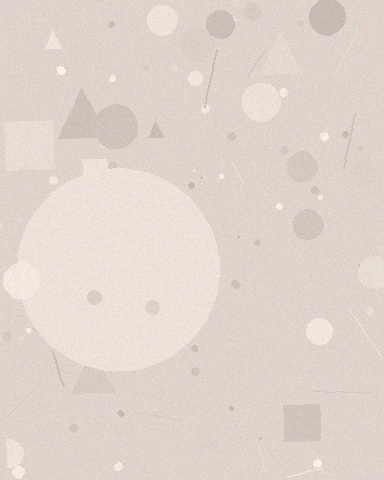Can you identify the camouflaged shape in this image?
The camouflaged shape is a circle.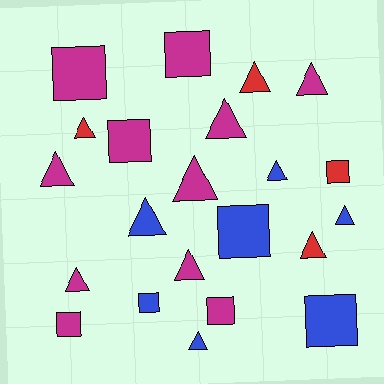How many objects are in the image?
There are 22 objects.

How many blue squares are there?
There are 3 blue squares.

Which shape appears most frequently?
Triangle, with 13 objects.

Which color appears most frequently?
Magenta, with 11 objects.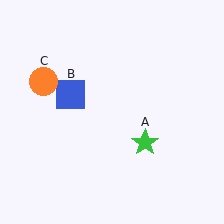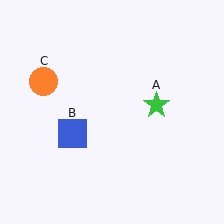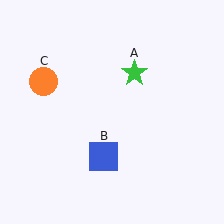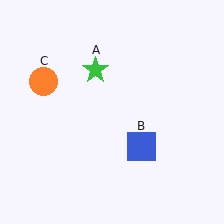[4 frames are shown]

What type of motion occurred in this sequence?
The green star (object A), blue square (object B) rotated counterclockwise around the center of the scene.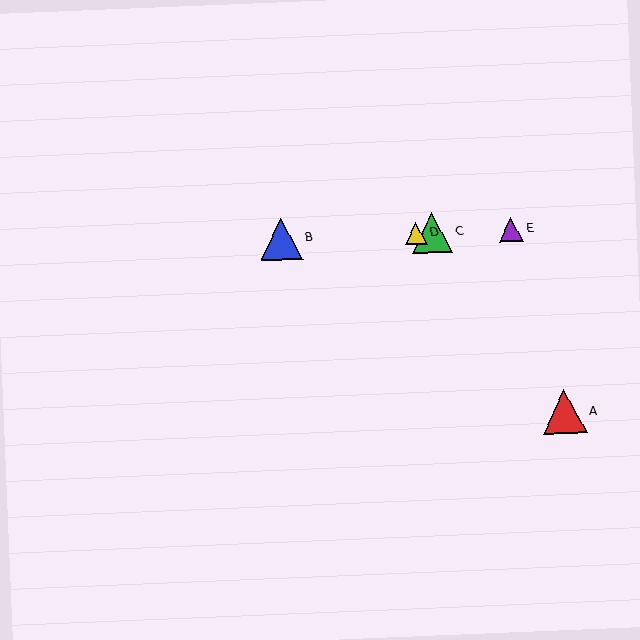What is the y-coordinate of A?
Object A is at y≈412.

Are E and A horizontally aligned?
No, E is at y≈229 and A is at y≈412.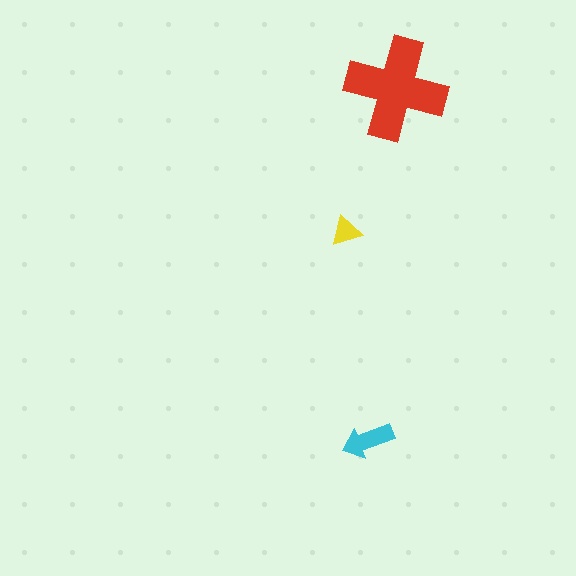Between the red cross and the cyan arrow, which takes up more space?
The red cross.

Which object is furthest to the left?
The yellow triangle is leftmost.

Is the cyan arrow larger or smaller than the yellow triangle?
Larger.